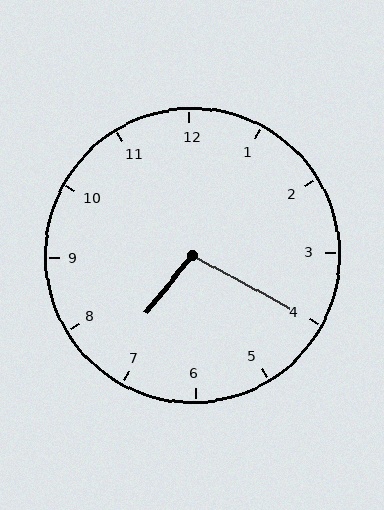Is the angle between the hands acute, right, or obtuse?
It is obtuse.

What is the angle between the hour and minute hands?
Approximately 100 degrees.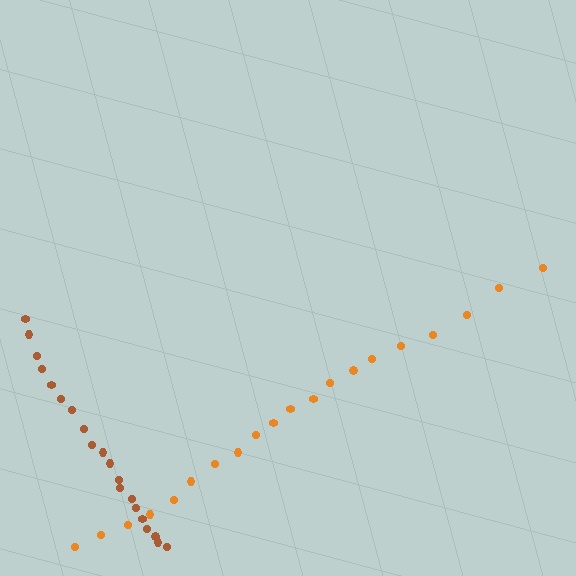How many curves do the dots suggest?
There are 2 distinct paths.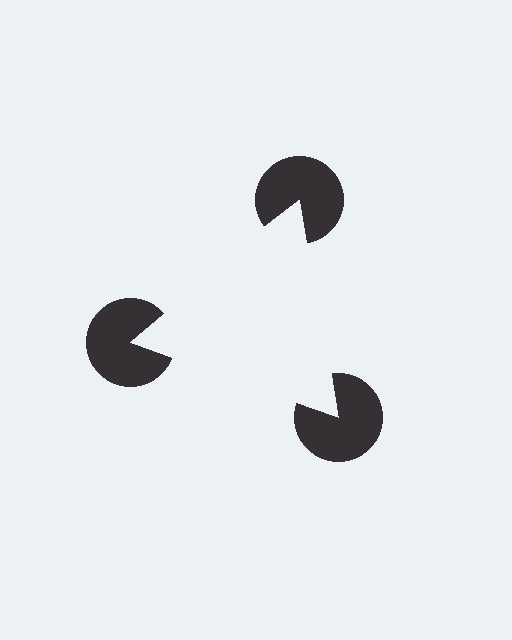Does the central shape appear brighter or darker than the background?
It typically appears slightly brighter than the background, even though no actual brightness change is drawn.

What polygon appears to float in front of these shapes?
An illusory triangle — its edges are inferred from the aligned wedge cuts in the pac-man discs, not physically drawn.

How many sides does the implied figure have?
3 sides.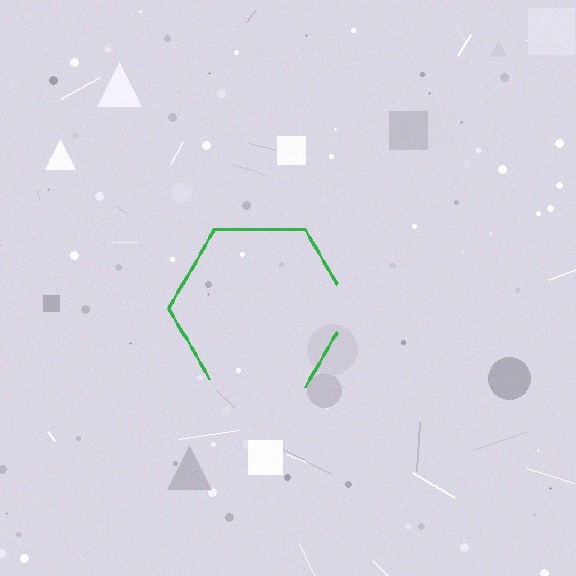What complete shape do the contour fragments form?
The contour fragments form a hexagon.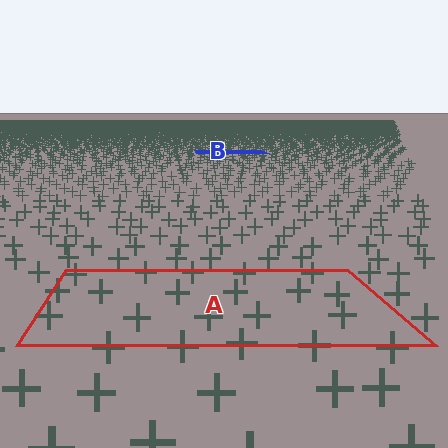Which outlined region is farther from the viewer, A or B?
Region B is farther from the viewer — the texture elements inside it appear smaller and more densely packed.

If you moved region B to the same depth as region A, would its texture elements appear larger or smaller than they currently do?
They would appear larger. At a closer depth, the same texture elements are projected at a bigger on-screen size.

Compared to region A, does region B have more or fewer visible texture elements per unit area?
Region B has more texture elements per unit area — they are packed more densely because it is farther away.